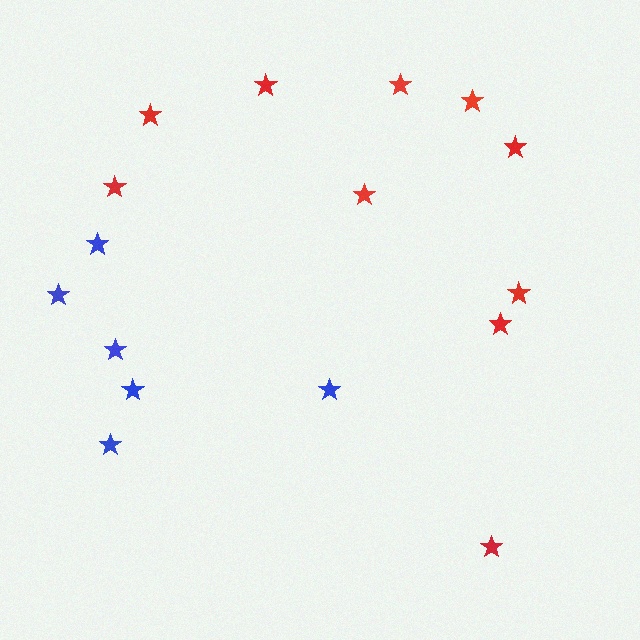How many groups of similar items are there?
There are 2 groups: one group of blue stars (6) and one group of red stars (10).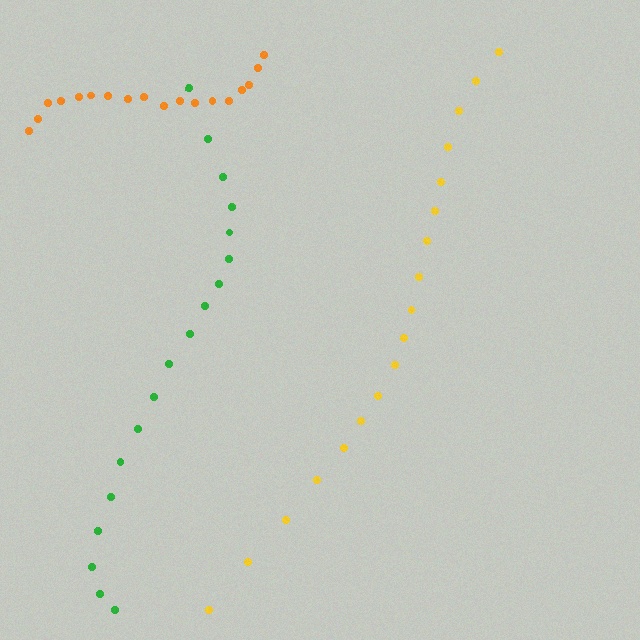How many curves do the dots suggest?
There are 3 distinct paths.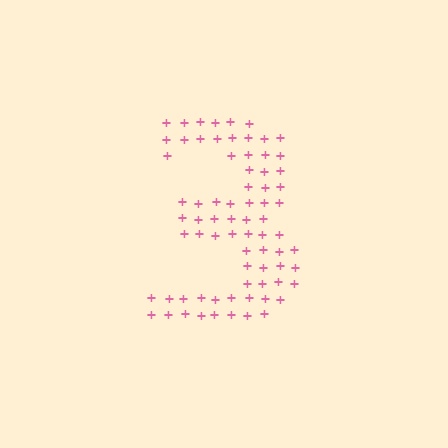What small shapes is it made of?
It is made of small plus signs.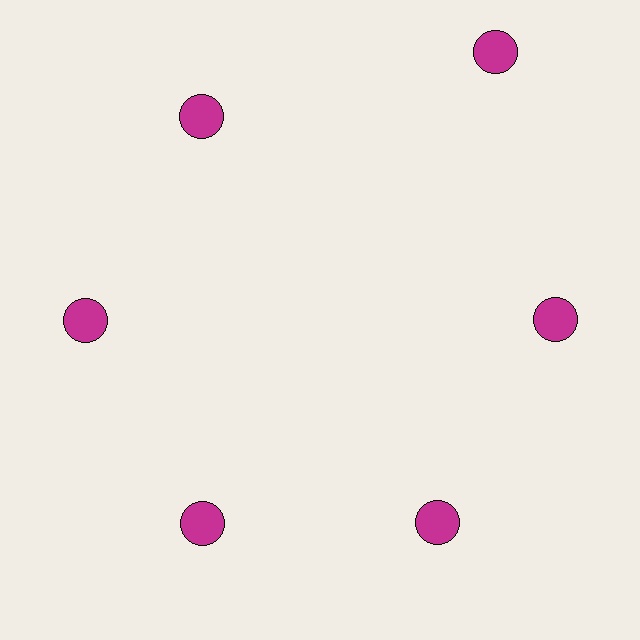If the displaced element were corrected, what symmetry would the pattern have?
It would have 6-fold rotational symmetry — the pattern would map onto itself every 60 degrees.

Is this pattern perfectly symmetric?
No. The 6 magenta circles are arranged in a ring, but one element near the 1 o'clock position is pushed outward from the center, breaking the 6-fold rotational symmetry.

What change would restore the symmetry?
The symmetry would be restored by moving it inward, back onto the ring so that all 6 circles sit at equal angles and equal distance from the center.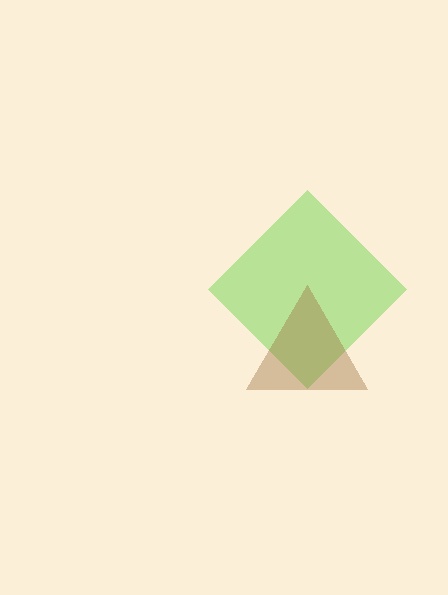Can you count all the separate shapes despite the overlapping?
Yes, there are 2 separate shapes.